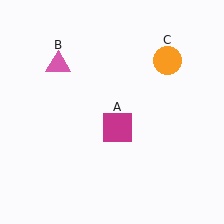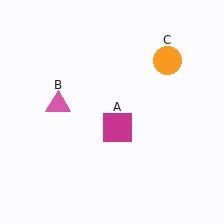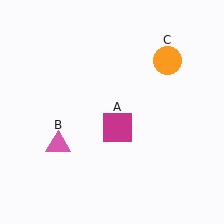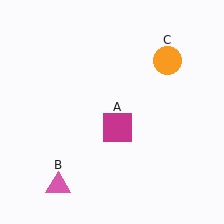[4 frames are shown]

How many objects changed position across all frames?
1 object changed position: pink triangle (object B).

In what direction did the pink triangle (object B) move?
The pink triangle (object B) moved down.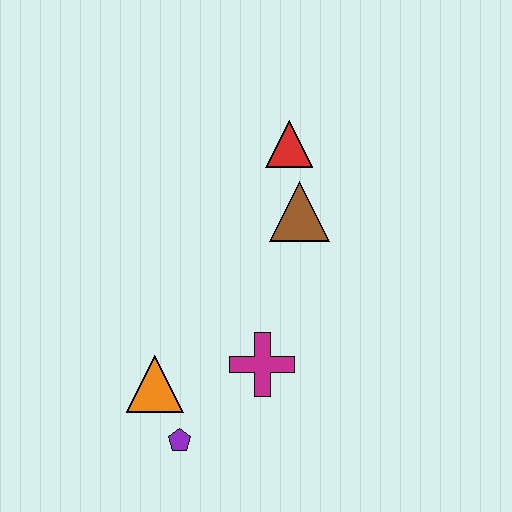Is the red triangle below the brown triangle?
No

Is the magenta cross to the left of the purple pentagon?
No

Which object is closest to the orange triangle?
The purple pentagon is closest to the orange triangle.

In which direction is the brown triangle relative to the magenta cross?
The brown triangle is above the magenta cross.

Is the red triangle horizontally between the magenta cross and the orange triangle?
No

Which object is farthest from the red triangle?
The purple pentagon is farthest from the red triangle.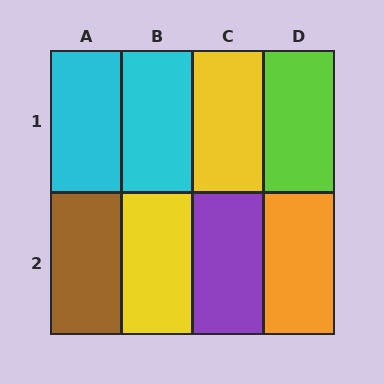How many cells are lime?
1 cell is lime.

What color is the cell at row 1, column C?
Yellow.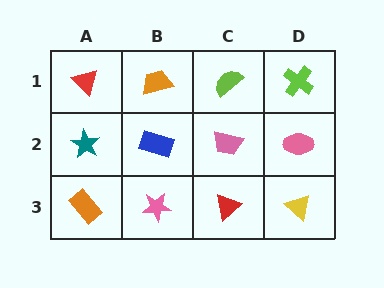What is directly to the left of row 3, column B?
An orange rectangle.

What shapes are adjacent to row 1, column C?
A pink trapezoid (row 2, column C), an orange trapezoid (row 1, column B), a lime cross (row 1, column D).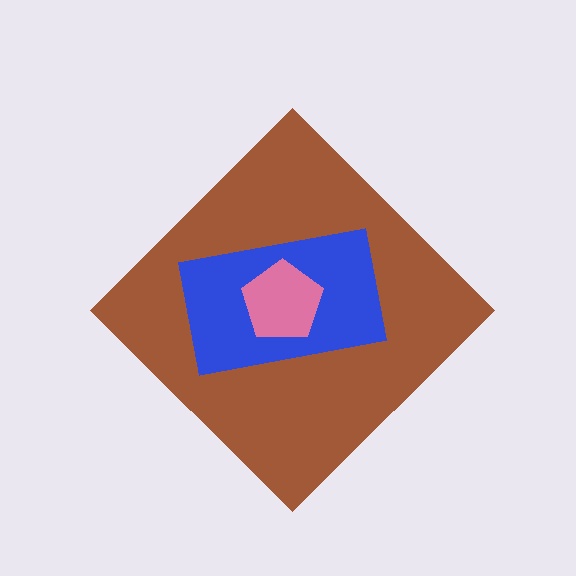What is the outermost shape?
The brown diamond.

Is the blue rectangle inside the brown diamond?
Yes.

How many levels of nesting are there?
3.